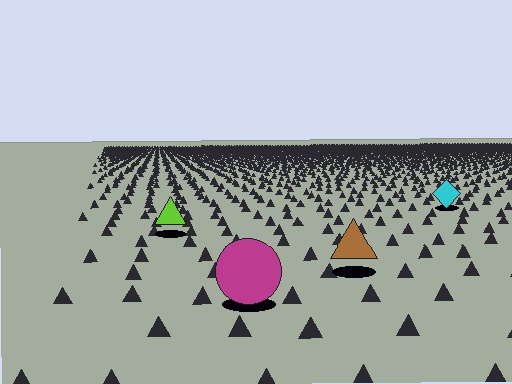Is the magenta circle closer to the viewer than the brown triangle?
Yes. The magenta circle is closer — you can tell from the texture gradient: the ground texture is coarser near it.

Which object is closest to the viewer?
The magenta circle is closest. The texture marks near it are larger and more spread out.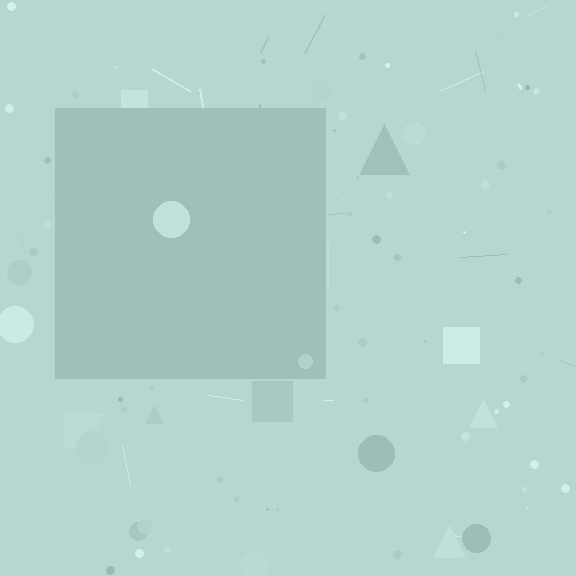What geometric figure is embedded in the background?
A square is embedded in the background.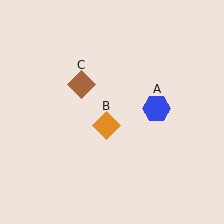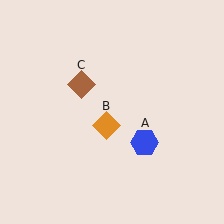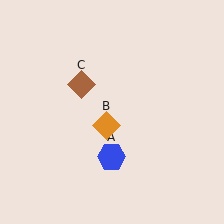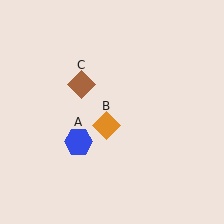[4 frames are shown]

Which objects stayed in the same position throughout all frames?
Orange diamond (object B) and brown diamond (object C) remained stationary.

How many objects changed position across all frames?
1 object changed position: blue hexagon (object A).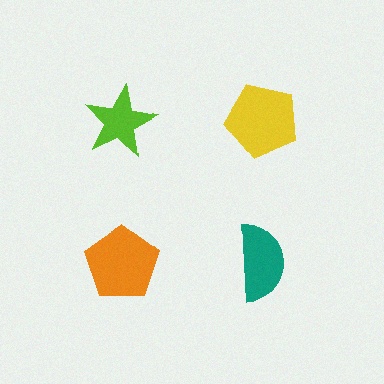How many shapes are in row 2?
2 shapes.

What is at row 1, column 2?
A yellow pentagon.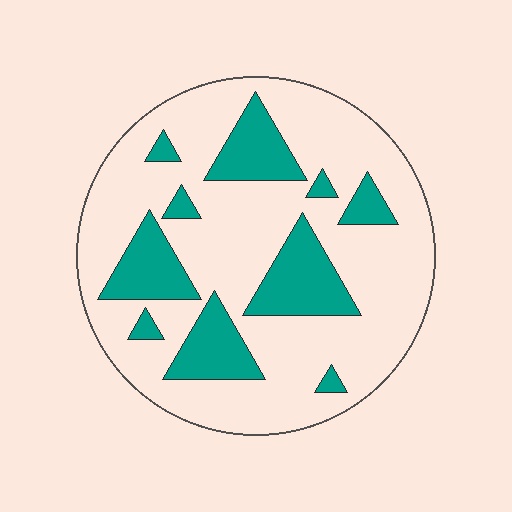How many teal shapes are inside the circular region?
10.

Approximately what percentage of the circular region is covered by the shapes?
Approximately 25%.